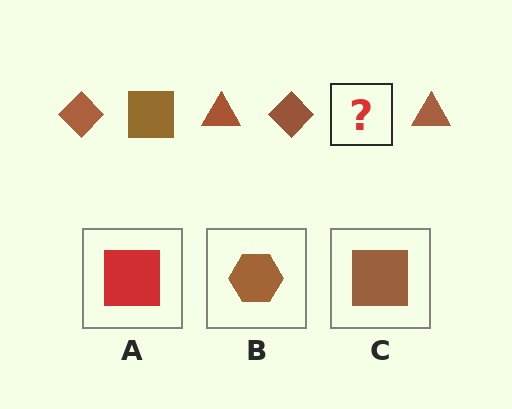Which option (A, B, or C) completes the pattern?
C.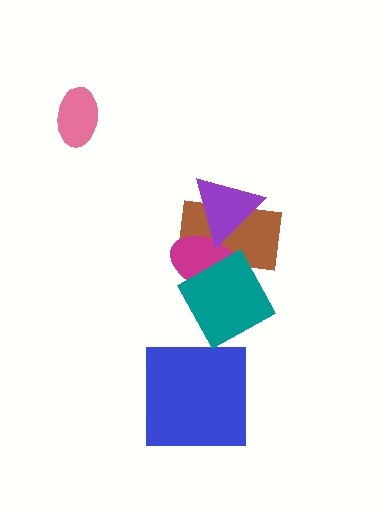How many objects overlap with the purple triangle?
2 objects overlap with the purple triangle.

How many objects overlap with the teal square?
2 objects overlap with the teal square.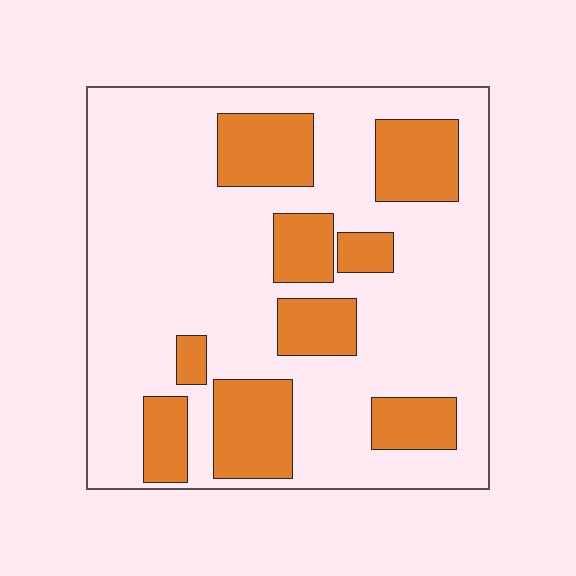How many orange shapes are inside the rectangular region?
9.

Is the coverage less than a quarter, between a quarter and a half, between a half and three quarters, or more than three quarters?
Between a quarter and a half.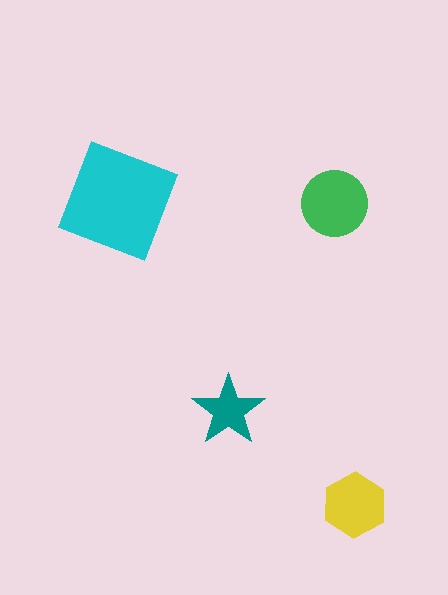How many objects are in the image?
There are 4 objects in the image.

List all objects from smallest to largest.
The teal star, the yellow hexagon, the green circle, the cyan diamond.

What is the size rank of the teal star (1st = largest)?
4th.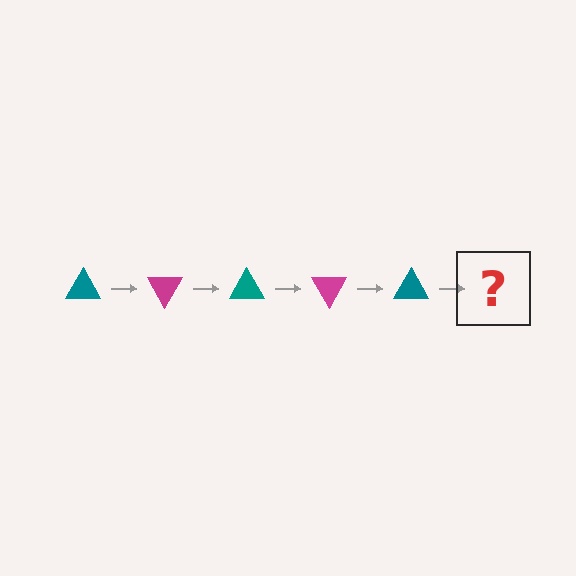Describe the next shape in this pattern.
It should be a magenta triangle, rotated 300 degrees from the start.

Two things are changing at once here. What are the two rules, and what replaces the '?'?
The two rules are that it rotates 60 degrees each step and the color cycles through teal and magenta. The '?' should be a magenta triangle, rotated 300 degrees from the start.